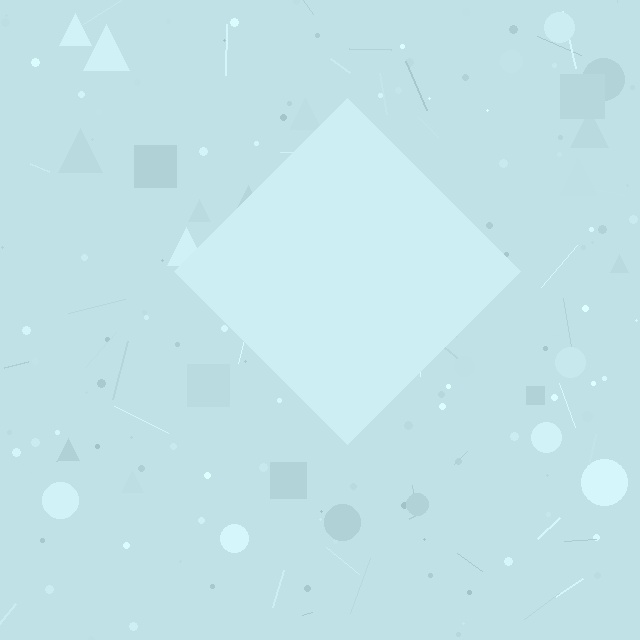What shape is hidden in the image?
A diamond is hidden in the image.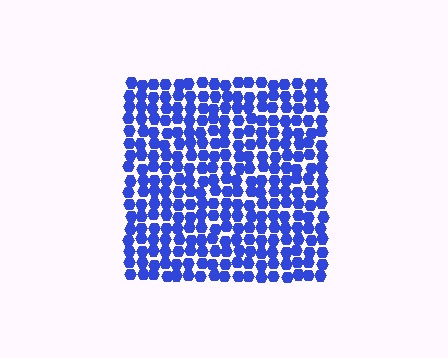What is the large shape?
The large shape is a square.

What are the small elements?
The small elements are hexagons.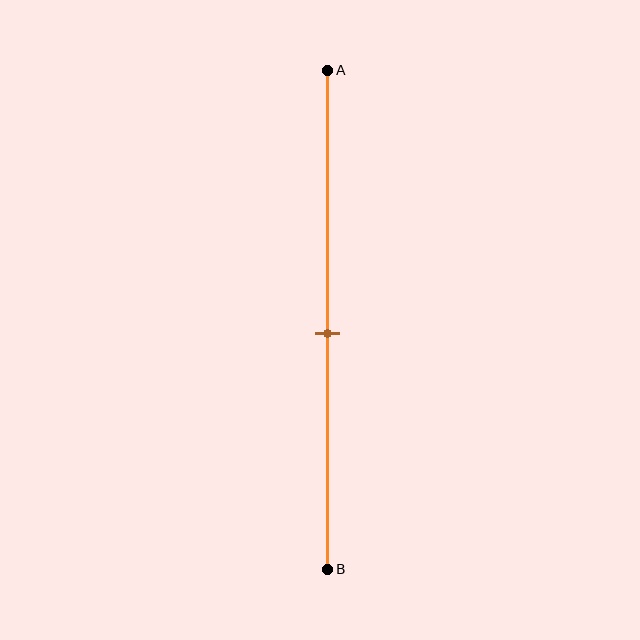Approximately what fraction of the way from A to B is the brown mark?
The brown mark is approximately 55% of the way from A to B.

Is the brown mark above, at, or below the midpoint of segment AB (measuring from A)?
The brown mark is approximately at the midpoint of segment AB.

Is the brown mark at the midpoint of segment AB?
Yes, the mark is approximately at the midpoint.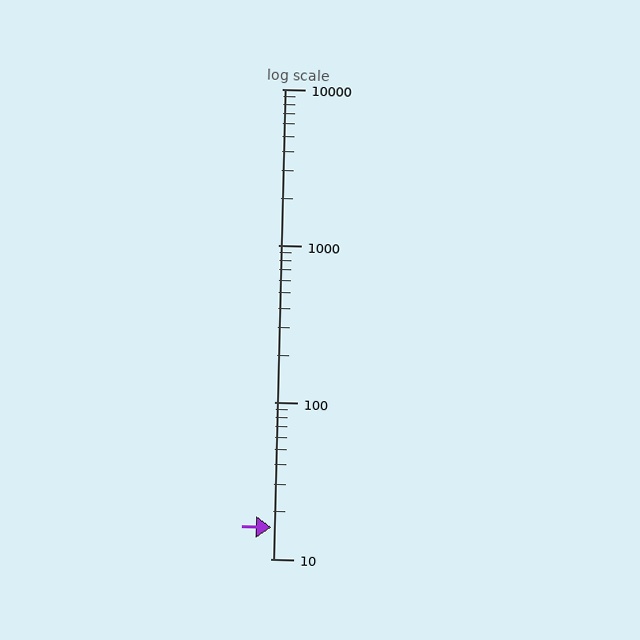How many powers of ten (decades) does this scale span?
The scale spans 3 decades, from 10 to 10000.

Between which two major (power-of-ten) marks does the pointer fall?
The pointer is between 10 and 100.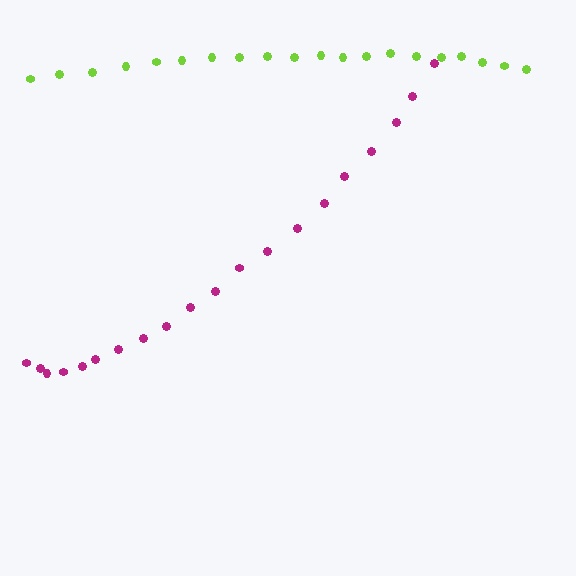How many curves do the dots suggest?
There are 2 distinct paths.